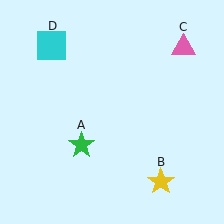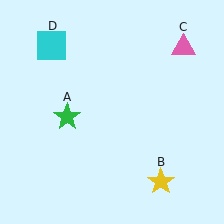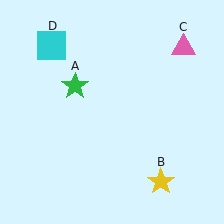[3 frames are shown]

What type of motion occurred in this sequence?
The green star (object A) rotated clockwise around the center of the scene.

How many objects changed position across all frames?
1 object changed position: green star (object A).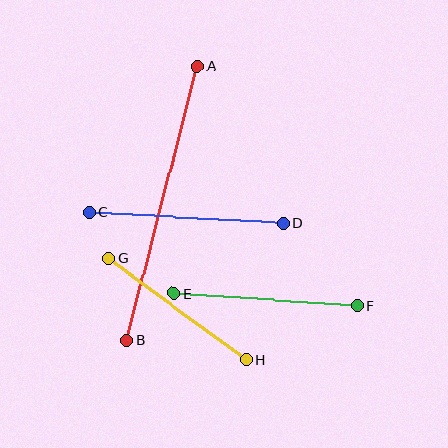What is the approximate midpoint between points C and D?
The midpoint is at approximately (186, 217) pixels.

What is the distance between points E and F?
The distance is approximately 184 pixels.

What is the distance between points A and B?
The distance is approximately 284 pixels.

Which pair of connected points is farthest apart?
Points A and B are farthest apart.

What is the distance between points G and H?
The distance is approximately 171 pixels.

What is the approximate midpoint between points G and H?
The midpoint is at approximately (177, 309) pixels.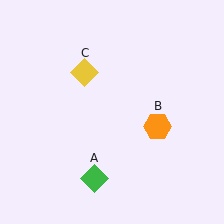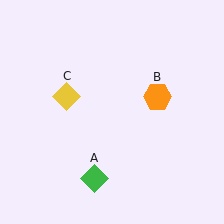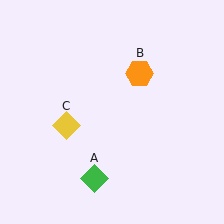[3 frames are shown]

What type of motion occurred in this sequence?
The orange hexagon (object B), yellow diamond (object C) rotated counterclockwise around the center of the scene.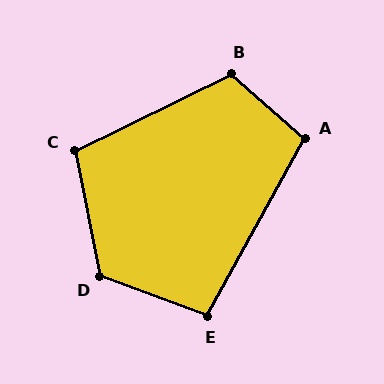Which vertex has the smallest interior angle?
E, at approximately 99 degrees.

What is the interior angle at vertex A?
Approximately 103 degrees (obtuse).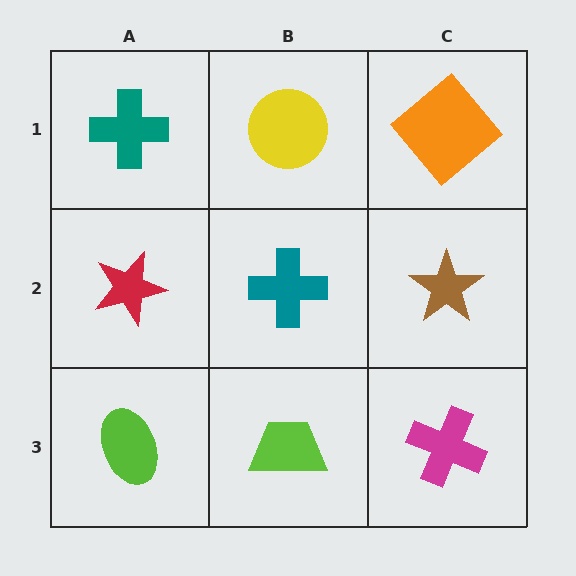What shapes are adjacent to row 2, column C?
An orange diamond (row 1, column C), a magenta cross (row 3, column C), a teal cross (row 2, column B).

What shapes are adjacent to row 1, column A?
A red star (row 2, column A), a yellow circle (row 1, column B).